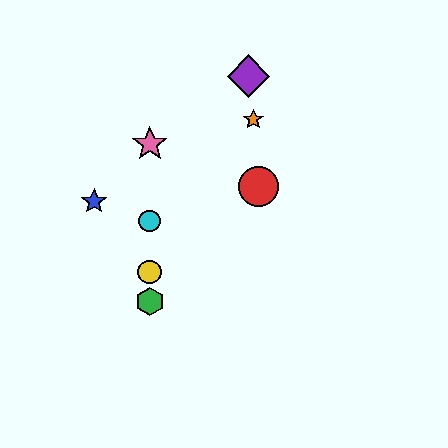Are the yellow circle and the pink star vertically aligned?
Yes, both are at x≈150.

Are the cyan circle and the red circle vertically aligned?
No, the cyan circle is at x≈150 and the red circle is at x≈259.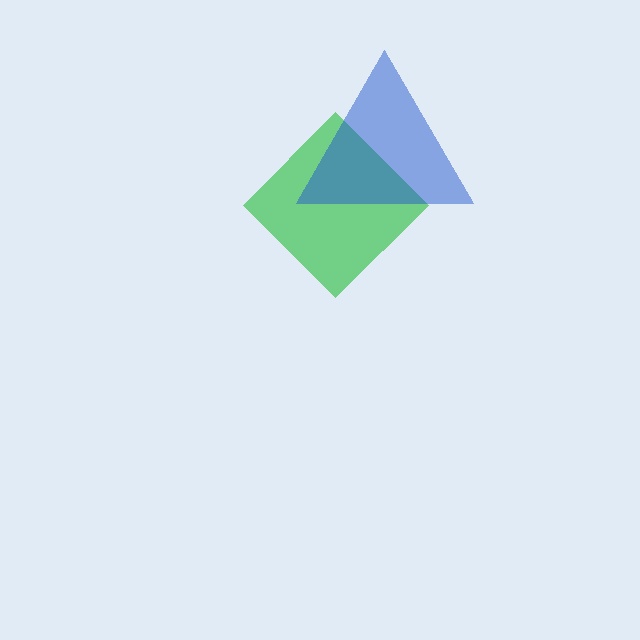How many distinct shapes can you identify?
There are 2 distinct shapes: a green diamond, a blue triangle.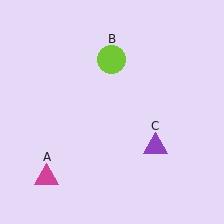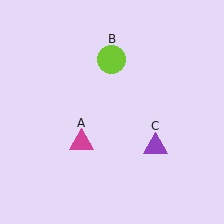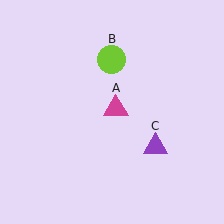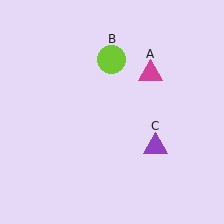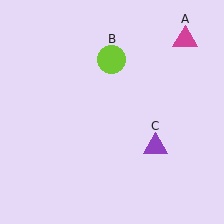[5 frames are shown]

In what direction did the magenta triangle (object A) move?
The magenta triangle (object A) moved up and to the right.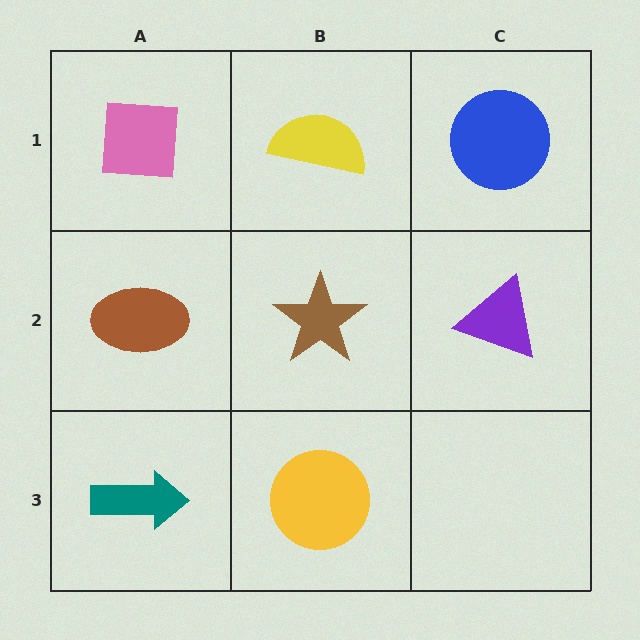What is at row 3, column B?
A yellow circle.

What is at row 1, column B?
A yellow semicircle.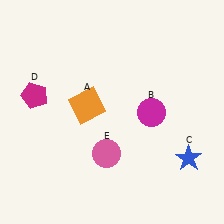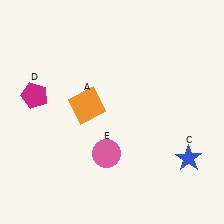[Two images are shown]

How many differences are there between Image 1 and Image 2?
There is 1 difference between the two images.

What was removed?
The magenta circle (B) was removed in Image 2.